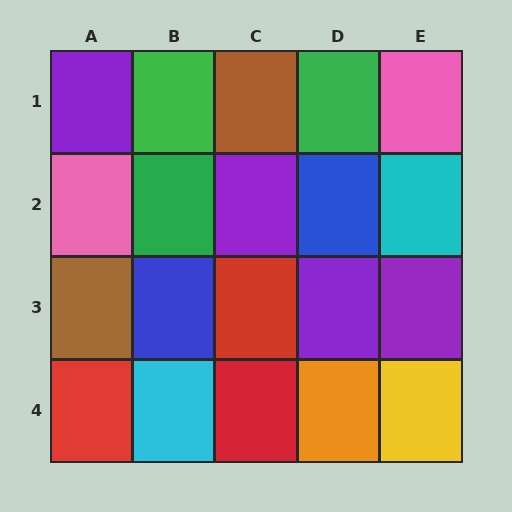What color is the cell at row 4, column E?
Yellow.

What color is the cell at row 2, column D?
Blue.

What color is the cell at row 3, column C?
Red.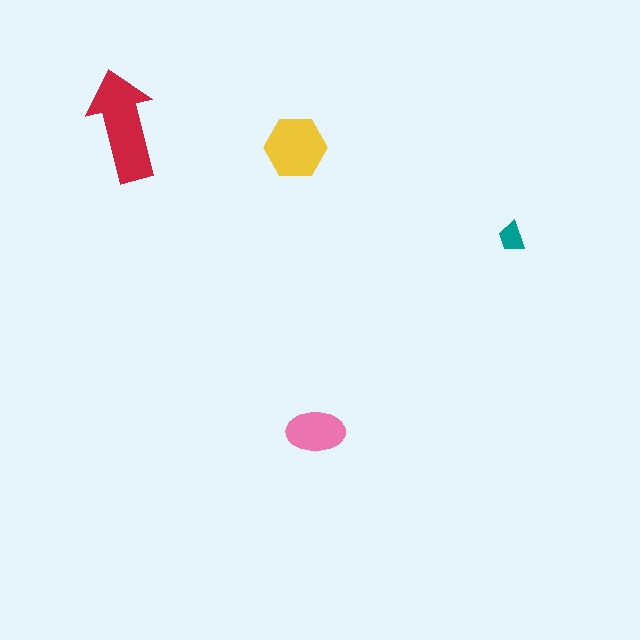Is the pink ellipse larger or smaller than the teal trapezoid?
Larger.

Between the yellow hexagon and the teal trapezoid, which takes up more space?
The yellow hexagon.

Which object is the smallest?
The teal trapezoid.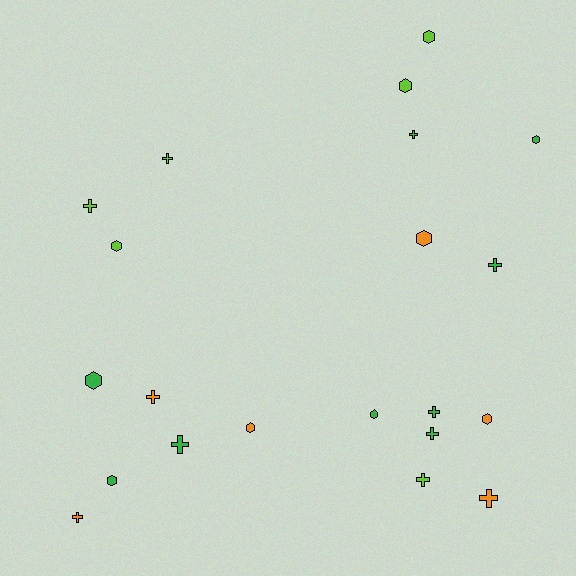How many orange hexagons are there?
There are 3 orange hexagons.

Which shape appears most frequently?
Cross, with 11 objects.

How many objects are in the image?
There are 21 objects.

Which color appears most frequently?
Green, with 9 objects.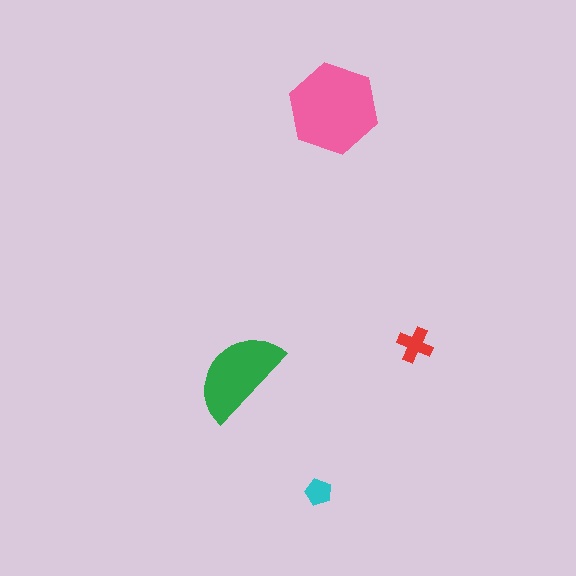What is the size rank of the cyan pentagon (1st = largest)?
4th.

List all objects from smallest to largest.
The cyan pentagon, the red cross, the green semicircle, the pink hexagon.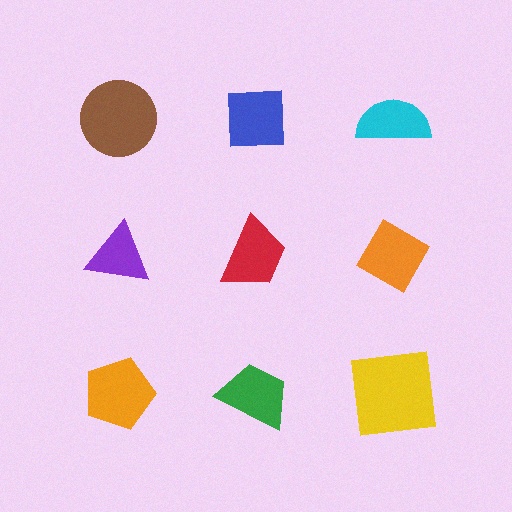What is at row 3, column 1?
An orange pentagon.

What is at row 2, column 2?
A red trapezoid.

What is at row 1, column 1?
A brown circle.